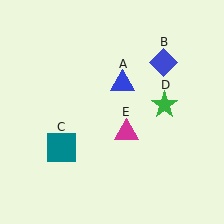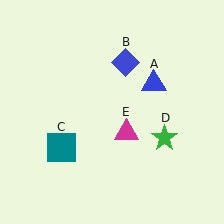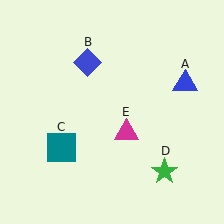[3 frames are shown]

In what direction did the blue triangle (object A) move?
The blue triangle (object A) moved right.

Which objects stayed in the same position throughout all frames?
Teal square (object C) and magenta triangle (object E) remained stationary.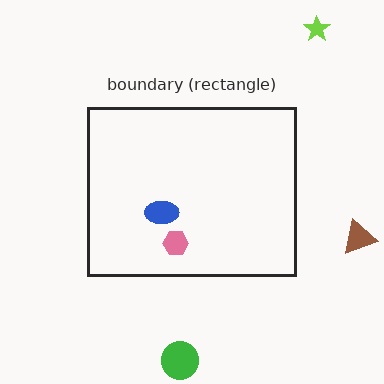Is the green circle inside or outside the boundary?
Outside.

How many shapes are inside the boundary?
2 inside, 3 outside.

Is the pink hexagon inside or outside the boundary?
Inside.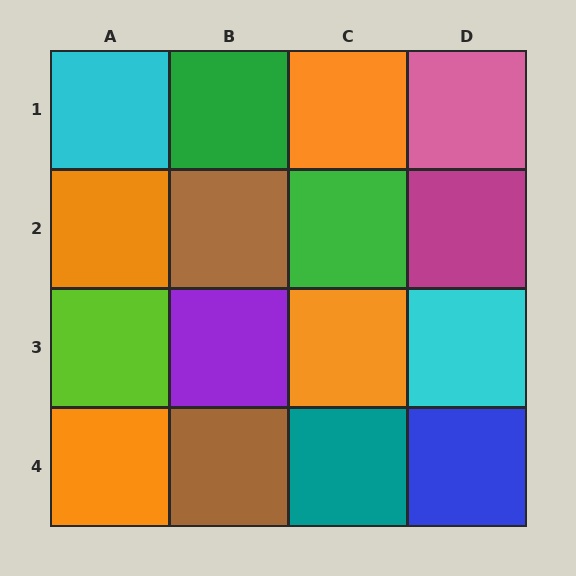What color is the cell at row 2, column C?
Green.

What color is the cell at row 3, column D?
Cyan.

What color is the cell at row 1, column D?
Pink.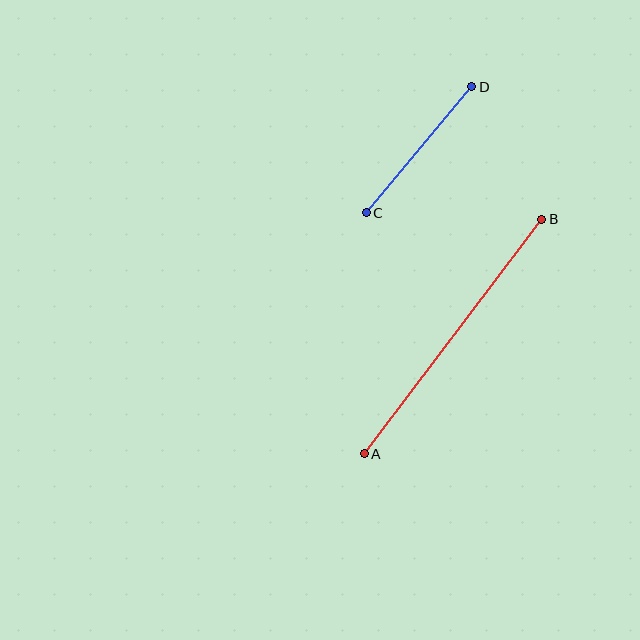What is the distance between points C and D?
The distance is approximately 165 pixels.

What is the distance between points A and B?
The distance is approximately 294 pixels.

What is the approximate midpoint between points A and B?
The midpoint is at approximately (453, 337) pixels.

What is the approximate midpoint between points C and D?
The midpoint is at approximately (419, 150) pixels.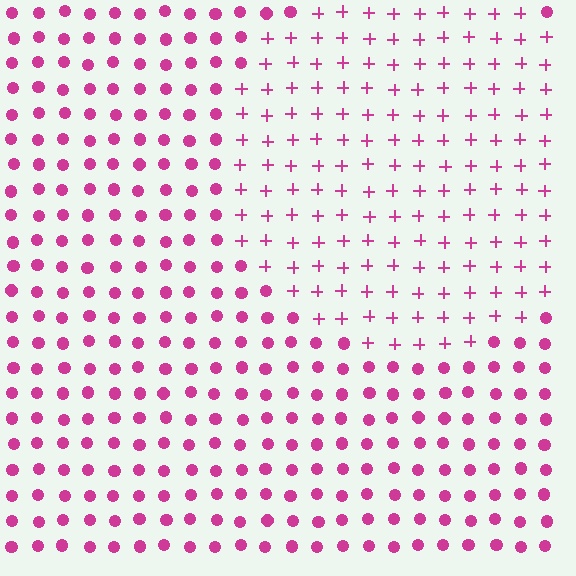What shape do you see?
I see a circle.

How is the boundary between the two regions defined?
The boundary is defined by a change in element shape: plus signs inside vs. circles outside. All elements share the same color and spacing.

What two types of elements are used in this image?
The image uses plus signs inside the circle region and circles outside it.